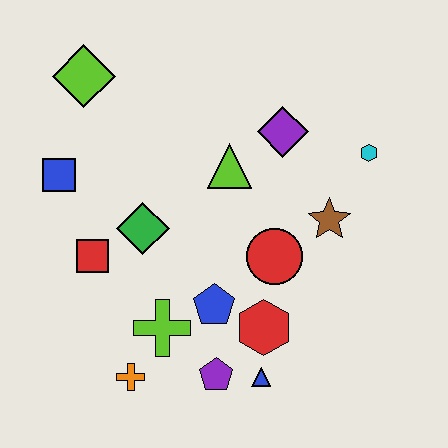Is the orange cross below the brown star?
Yes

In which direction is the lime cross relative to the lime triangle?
The lime cross is below the lime triangle.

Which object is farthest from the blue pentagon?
The lime diamond is farthest from the blue pentagon.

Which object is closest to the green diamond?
The red square is closest to the green diamond.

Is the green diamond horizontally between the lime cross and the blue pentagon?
No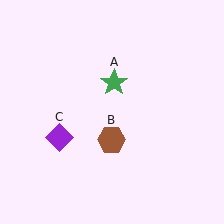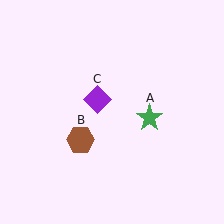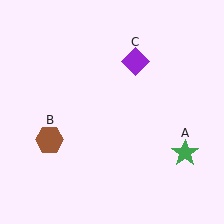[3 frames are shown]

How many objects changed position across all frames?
3 objects changed position: green star (object A), brown hexagon (object B), purple diamond (object C).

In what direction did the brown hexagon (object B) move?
The brown hexagon (object B) moved left.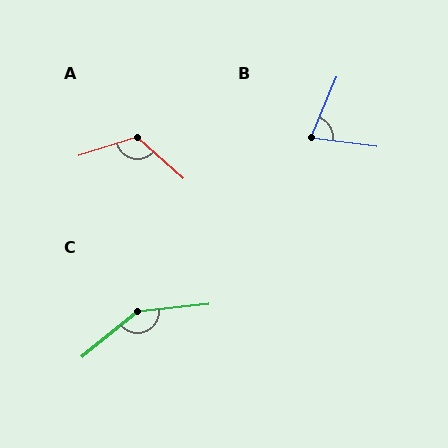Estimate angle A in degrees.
Approximately 121 degrees.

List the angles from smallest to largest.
B (74°), A (121°), C (146°).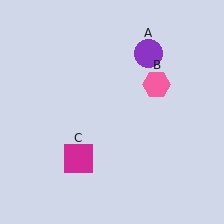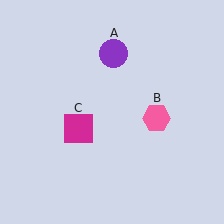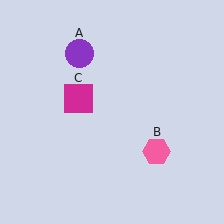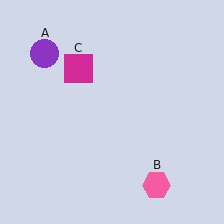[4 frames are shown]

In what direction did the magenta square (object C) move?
The magenta square (object C) moved up.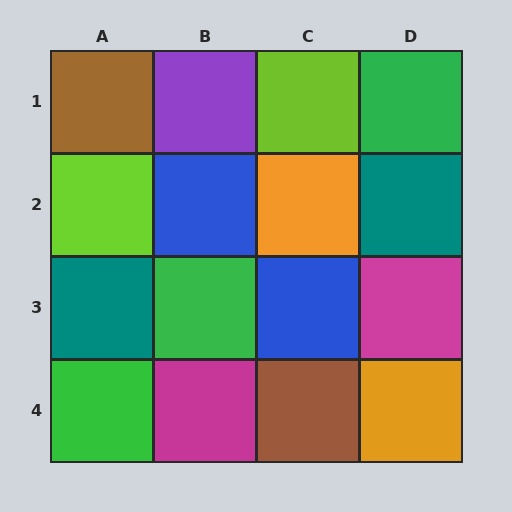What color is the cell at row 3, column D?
Magenta.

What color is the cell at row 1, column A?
Brown.